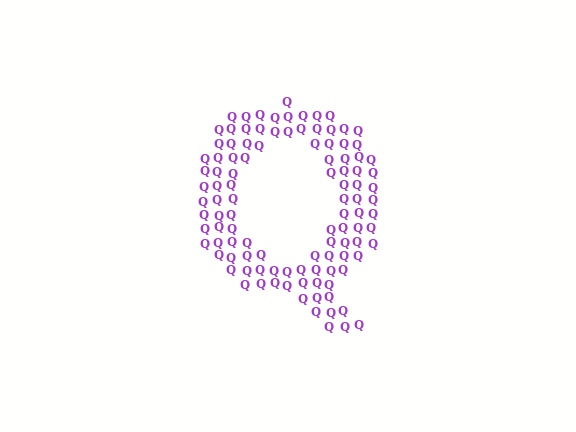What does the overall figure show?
The overall figure shows the letter Q.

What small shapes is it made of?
It is made of small letter Q's.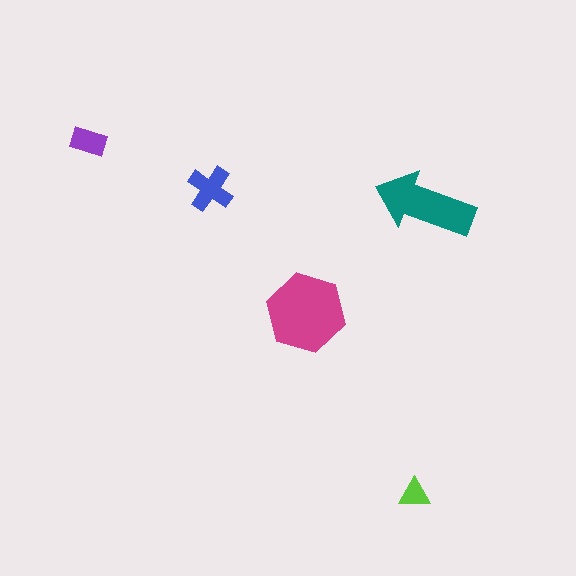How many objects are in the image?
There are 5 objects in the image.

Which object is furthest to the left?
The purple rectangle is leftmost.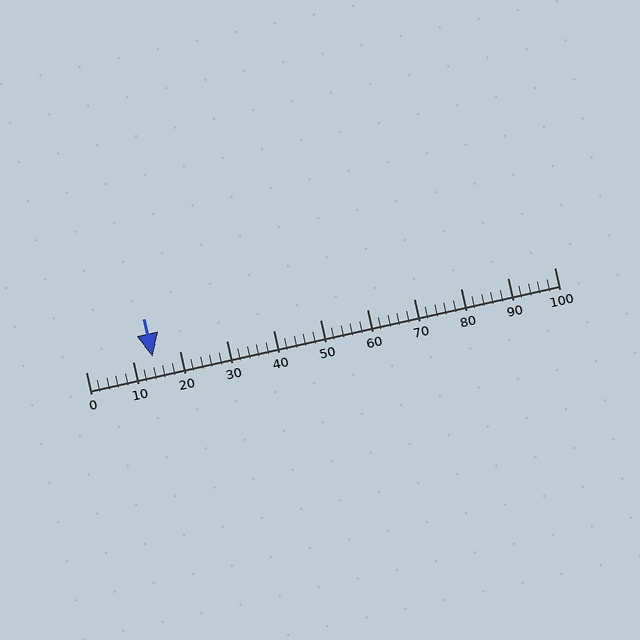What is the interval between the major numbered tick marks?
The major tick marks are spaced 10 units apart.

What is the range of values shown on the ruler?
The ruler shows values from 0 to 100.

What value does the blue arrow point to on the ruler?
The blue arrow points to approximately 14.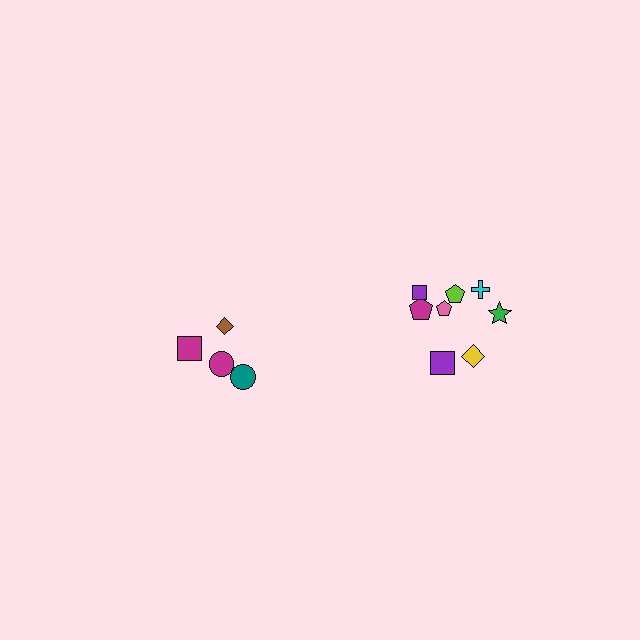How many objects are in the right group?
There are 8 objects.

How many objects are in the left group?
There are 4 objects.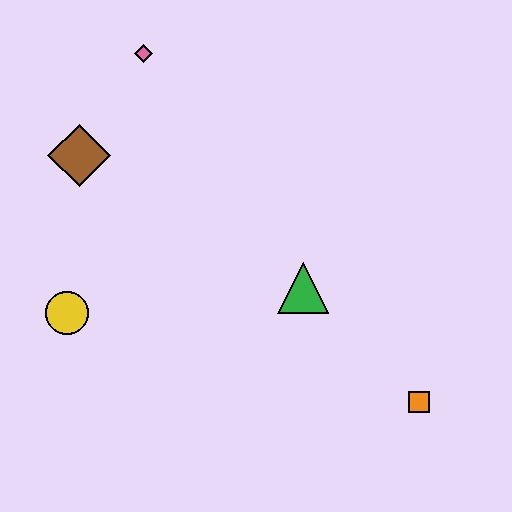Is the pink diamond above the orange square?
Yes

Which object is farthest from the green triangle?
The pink diamond is farthest from the green triangle.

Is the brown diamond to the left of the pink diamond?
Yes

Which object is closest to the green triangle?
The orange square is closest to the green triangle.